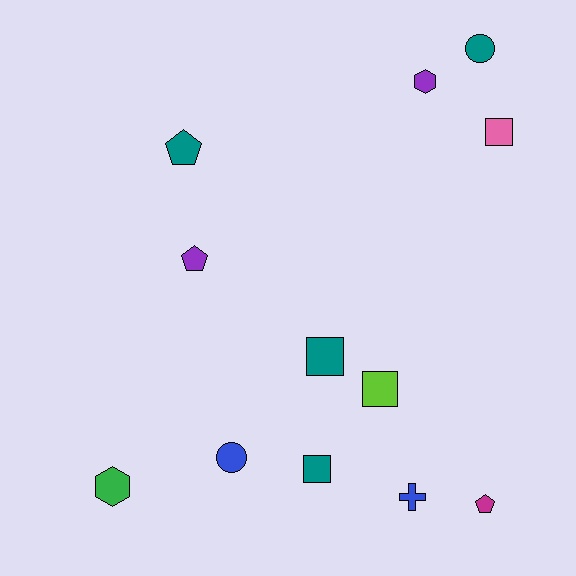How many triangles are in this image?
There are no triangles.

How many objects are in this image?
There are 12 objects.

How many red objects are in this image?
There are no red objects.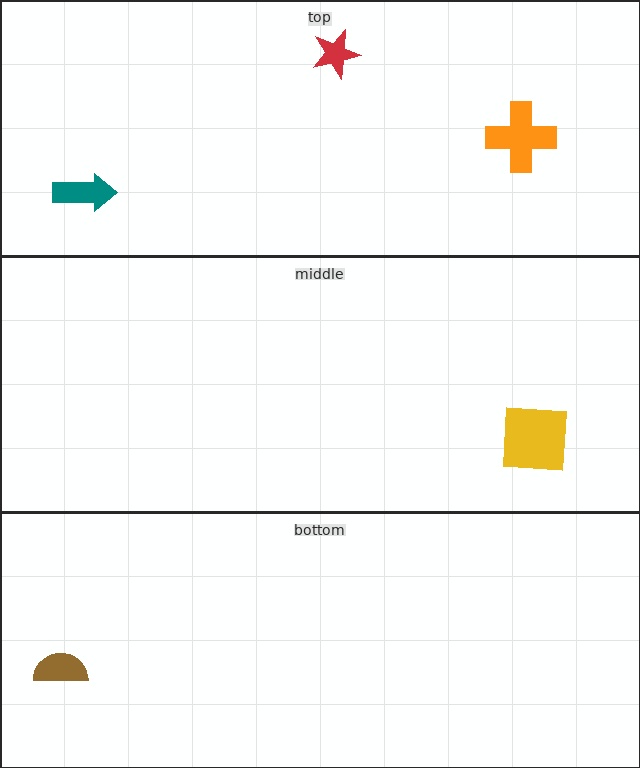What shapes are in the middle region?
The yellow square.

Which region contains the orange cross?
The top region.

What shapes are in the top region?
The red star, the orange cross, the teal arrow.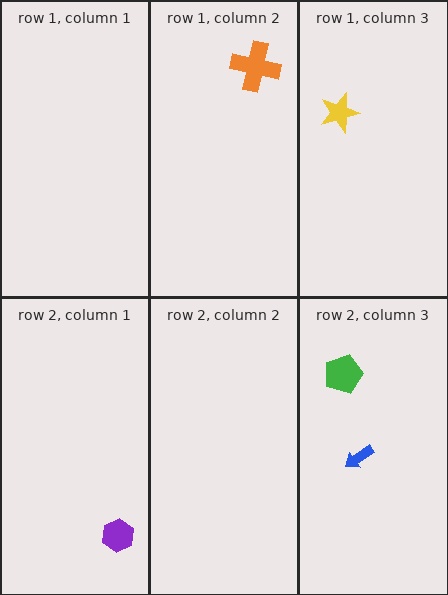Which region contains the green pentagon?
The row 2, column 3 region.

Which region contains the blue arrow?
The row 2, column 3 region.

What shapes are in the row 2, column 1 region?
The purple hexagon.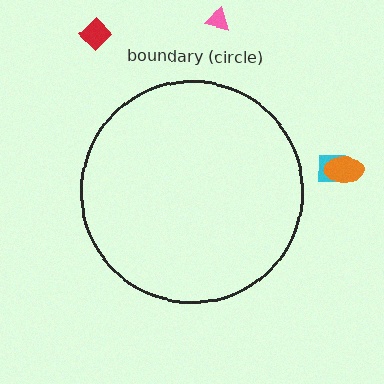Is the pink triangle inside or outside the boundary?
Outside.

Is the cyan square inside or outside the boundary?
Outside.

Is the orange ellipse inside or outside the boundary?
Outside.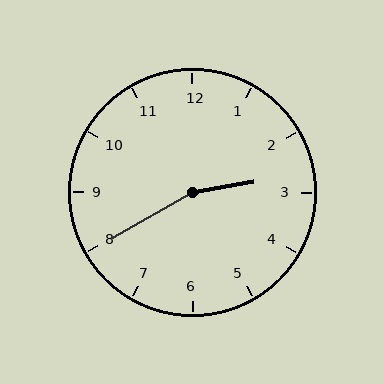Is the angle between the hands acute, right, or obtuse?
It is obtuse.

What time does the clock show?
2:40.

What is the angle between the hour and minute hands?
Approximately 160 degrees.